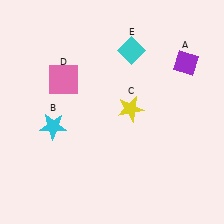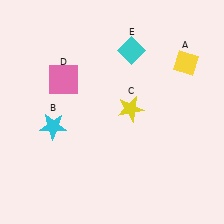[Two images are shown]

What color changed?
The diamond (A) changed from purple in Image 1 to yellow in Image 2.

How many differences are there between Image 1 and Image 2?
There is 1 difference between the two images.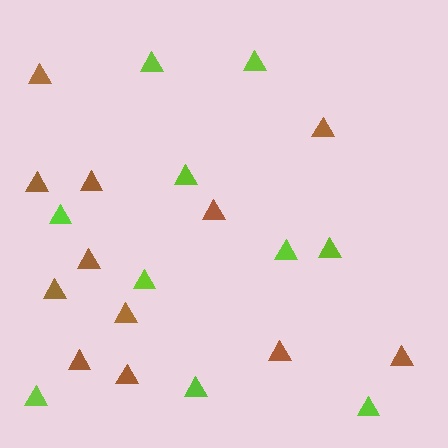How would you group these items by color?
There are 2 groups: one group of brown triangles (12) and one group of lime triangles (10).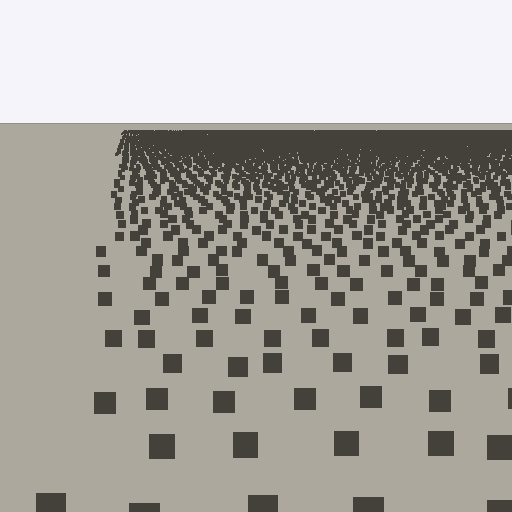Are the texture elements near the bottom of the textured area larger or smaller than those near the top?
Larger. Near the bottom, elements are closer to the viewer and appear at a bigger on-screen size.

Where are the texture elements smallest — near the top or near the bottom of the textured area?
Near the top.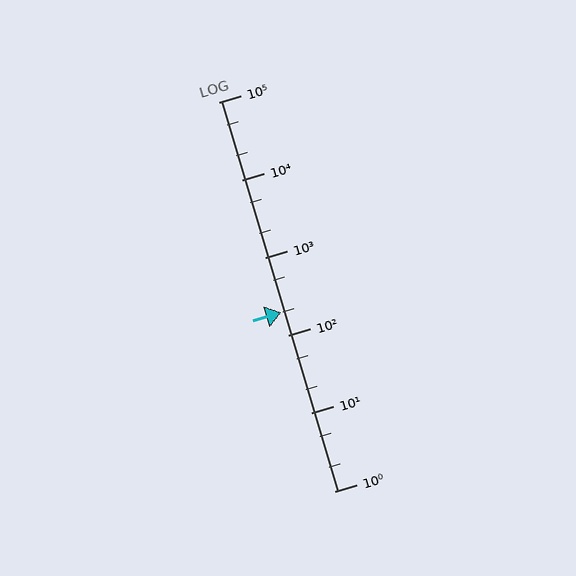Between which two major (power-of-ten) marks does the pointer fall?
The pointer is between 100 and 1000.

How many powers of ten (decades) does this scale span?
The scale spans 5 decades, from 1 to 100000.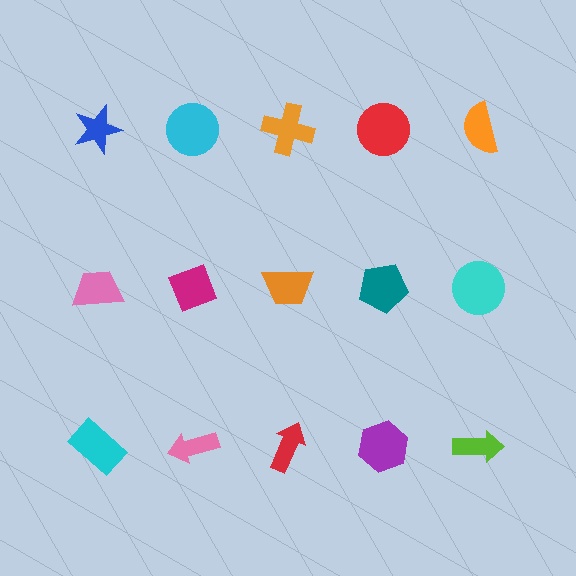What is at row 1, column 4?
A red circle.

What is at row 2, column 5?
A cyan circle.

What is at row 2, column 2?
A magenta diamond.